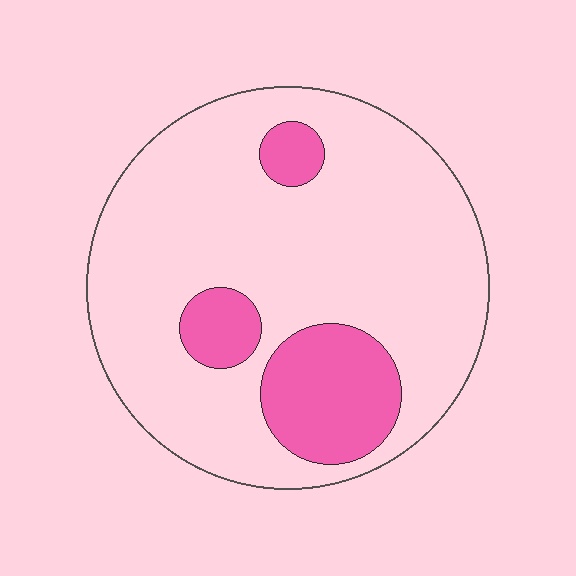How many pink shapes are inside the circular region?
3.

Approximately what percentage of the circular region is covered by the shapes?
Approximately 20%.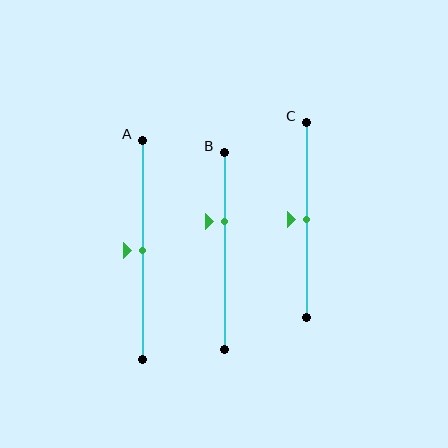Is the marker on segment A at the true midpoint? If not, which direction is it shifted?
Yes, the marker on segment A is at the true midpoint.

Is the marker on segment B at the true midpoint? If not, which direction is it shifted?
No, the marker on segment B is shifted upward by about 15% of the segment length.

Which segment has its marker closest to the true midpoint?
Segment A has its marker closest to the true midpoint.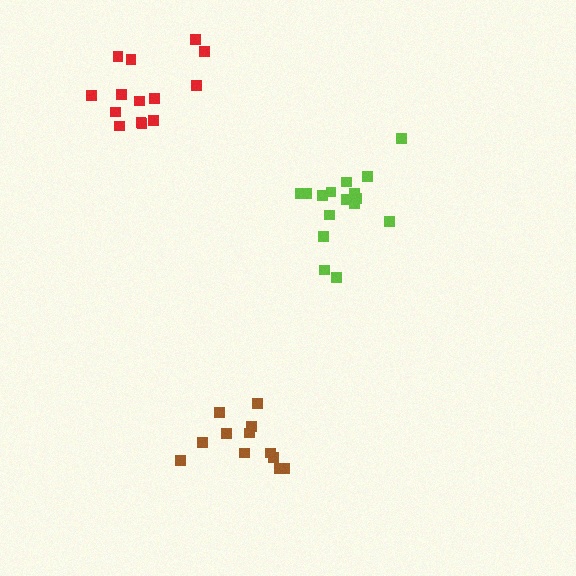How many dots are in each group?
Group 1: 16 dots, Group 2: 14 dots, Group 3: 12 dots (42 total).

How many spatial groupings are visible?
There are 3 spatial groupings.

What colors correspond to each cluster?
The clusters are colored: lime, red, brown.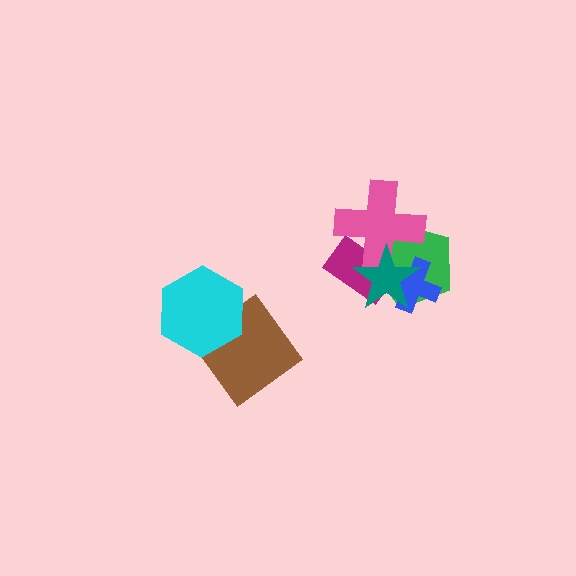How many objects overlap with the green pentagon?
4 objects overlap with the green pentagon.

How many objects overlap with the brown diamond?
1 object overlaps with the brown diamond.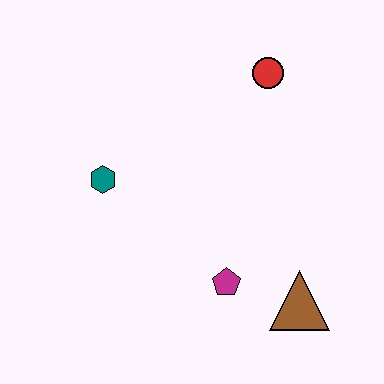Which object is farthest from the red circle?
The brown triangle is farthest from the red circle.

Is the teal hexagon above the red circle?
No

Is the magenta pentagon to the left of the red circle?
Yes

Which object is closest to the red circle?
The teal hexagon is closest to the red circle.